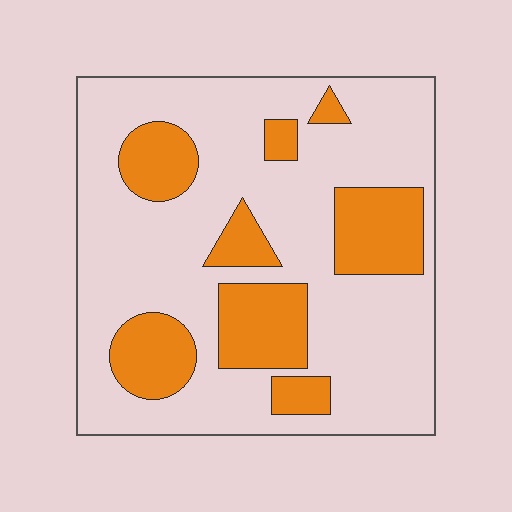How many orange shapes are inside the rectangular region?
8.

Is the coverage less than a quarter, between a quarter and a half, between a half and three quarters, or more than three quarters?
Between a quarter and a half.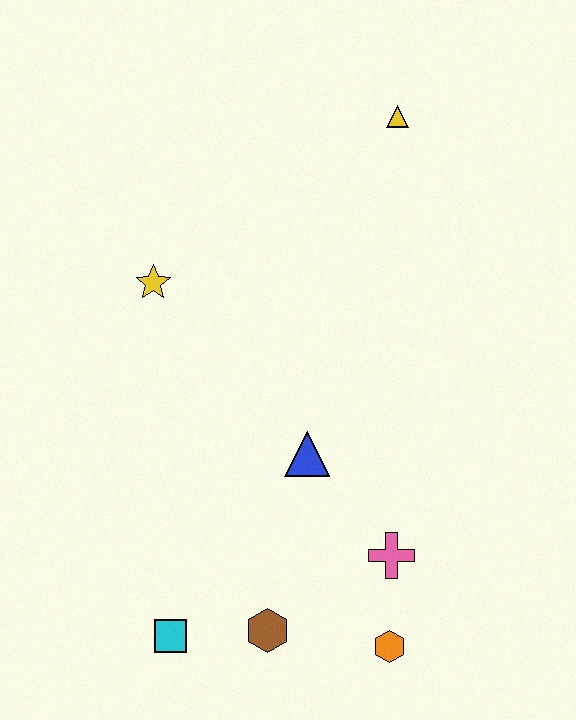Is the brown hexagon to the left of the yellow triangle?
Yes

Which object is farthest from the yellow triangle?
The cyan square is farthest from the yellow triangle.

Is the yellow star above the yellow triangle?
No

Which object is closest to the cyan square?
The brown hexagon is closest to the cyan square.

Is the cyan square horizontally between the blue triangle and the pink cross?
No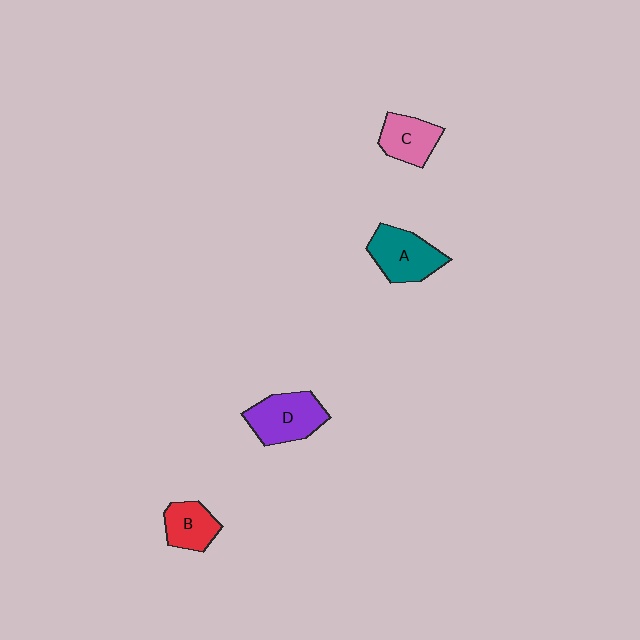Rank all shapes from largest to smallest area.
From largest to smallest: D (purple), A (teal), C (pink), B (red).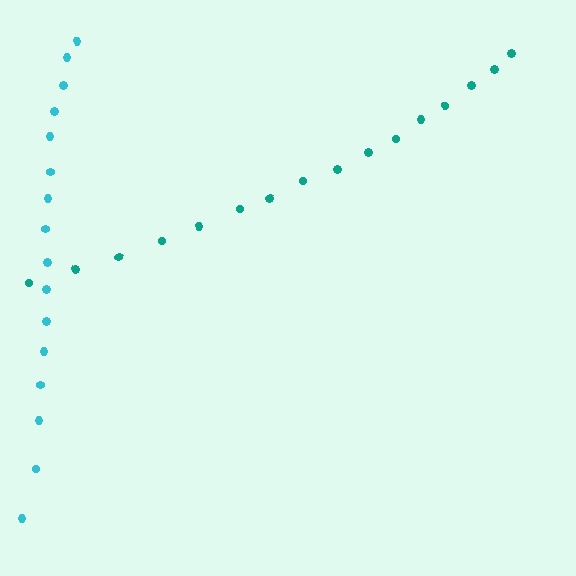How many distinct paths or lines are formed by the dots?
There are 2 distinct paths.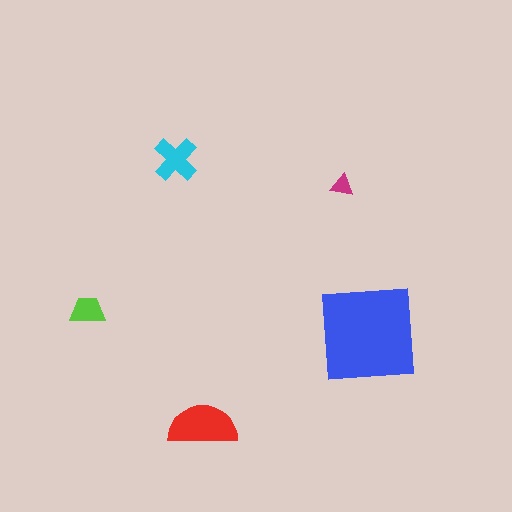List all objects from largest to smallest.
The blue square, the red semicircle, the cyan cross, the lime trapezoid, the magenta triangle.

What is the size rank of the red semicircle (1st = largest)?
2nd.